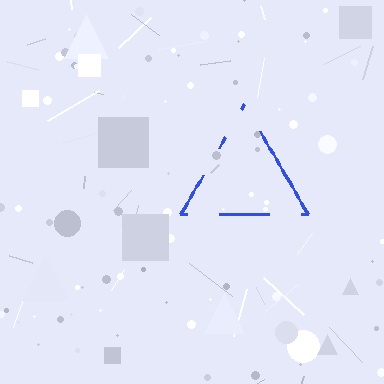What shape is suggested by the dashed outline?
The dashed outline suggests a triangle.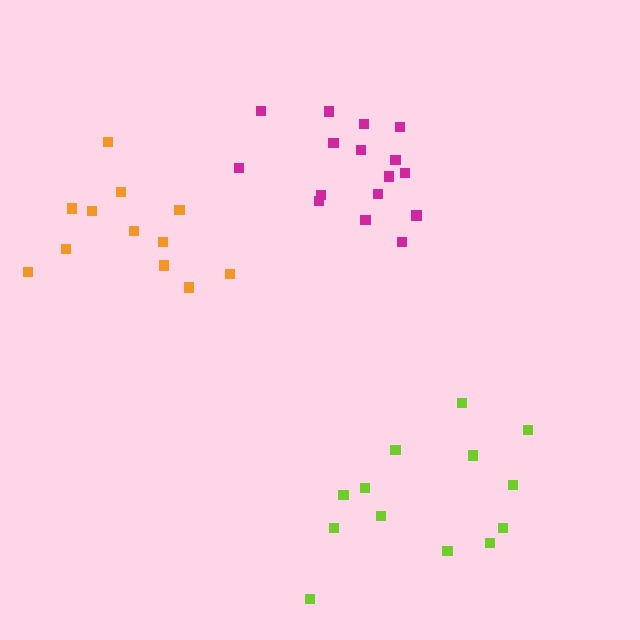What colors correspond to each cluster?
The clusters are colored: lime, magenta, orange.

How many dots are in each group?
Group 1: 13 dots, Group 2: 16 dots, Group 3: 12 dots (41 total).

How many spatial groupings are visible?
There are 3 spatial groupings.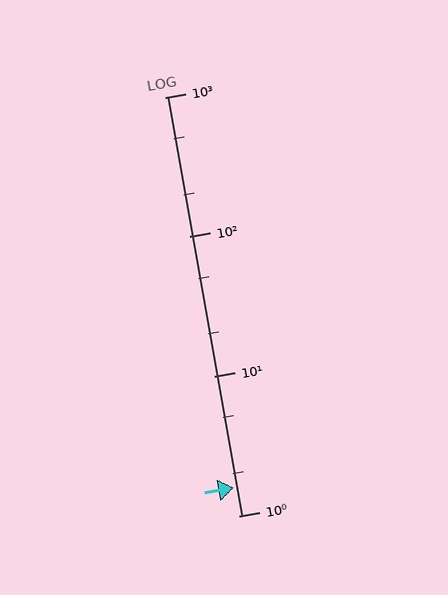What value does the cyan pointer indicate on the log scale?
The pointer indicates approximately 1.6.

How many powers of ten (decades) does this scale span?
The scale spans 3 decades, from 1 to 1000.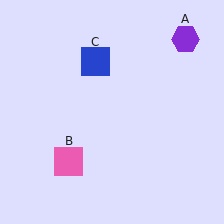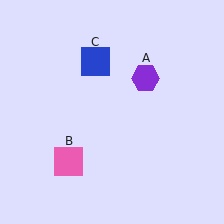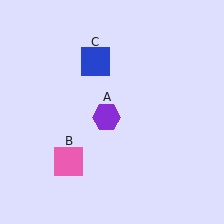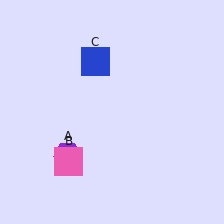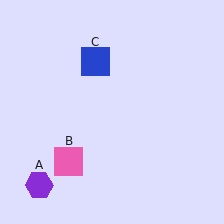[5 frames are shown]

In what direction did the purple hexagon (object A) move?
The purple hexagon (object A) moved down and to the left.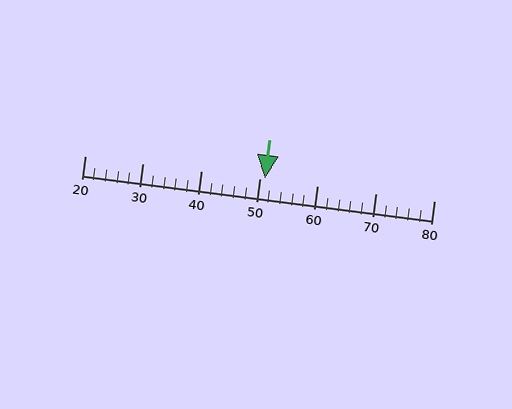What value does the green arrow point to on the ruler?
The green arrow points to approximately 51.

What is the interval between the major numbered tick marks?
The major tick marks are spaced 10 units apart.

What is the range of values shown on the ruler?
The ruler shows values from 20 to 80.